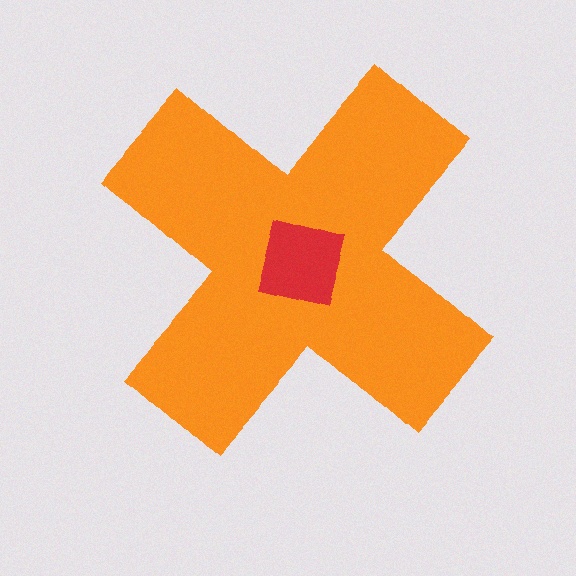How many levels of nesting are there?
2.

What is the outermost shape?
The orange cross.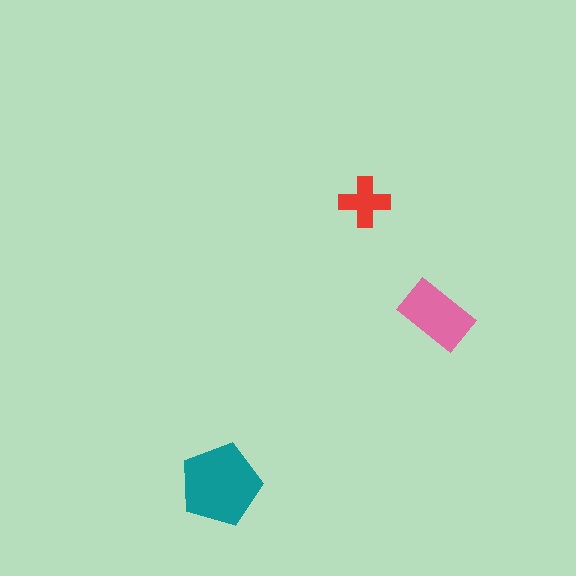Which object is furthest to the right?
The pink rectangle is rightmost.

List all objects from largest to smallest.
The teal pentagon, the pink rectangle, the red cross.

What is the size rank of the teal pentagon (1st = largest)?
1st.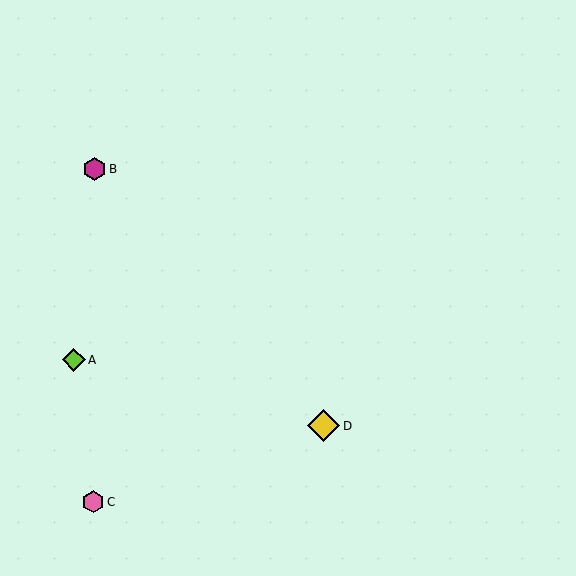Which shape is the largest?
The yellow diamond (labeled D) is the largest.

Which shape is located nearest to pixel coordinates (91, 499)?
The pink hexagon (labeled C) at (93, 502) is nearest to that location.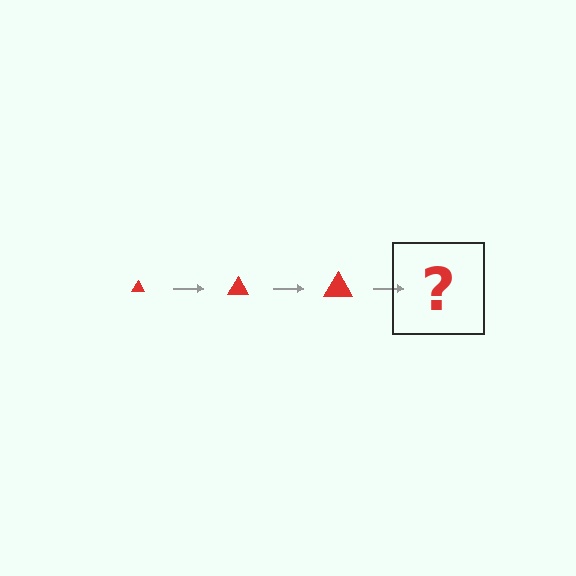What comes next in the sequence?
The next element should be a red triangle, larger than the previous one.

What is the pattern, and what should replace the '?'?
The pattern is that the triangle gets progressively larger each step. The '?' should be a red triangle, larger than the previous one.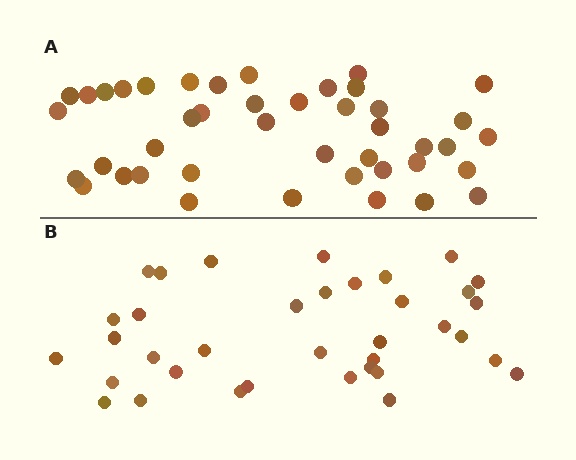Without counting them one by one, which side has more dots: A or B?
Region A (the top region) has more dots.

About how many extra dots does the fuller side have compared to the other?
Region A has roughly 8 or so more dots than region B.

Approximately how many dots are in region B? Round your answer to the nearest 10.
About 40 dots. (The exact count is 36, which rounds to 40.)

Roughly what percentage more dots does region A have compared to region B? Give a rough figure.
About 20% more.